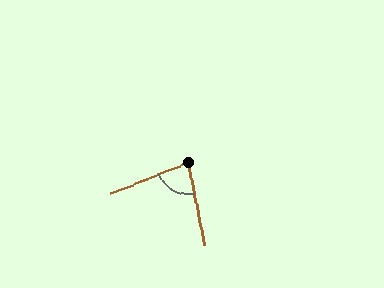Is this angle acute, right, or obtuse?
It is acute.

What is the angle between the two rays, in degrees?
Approximately 80 degrees.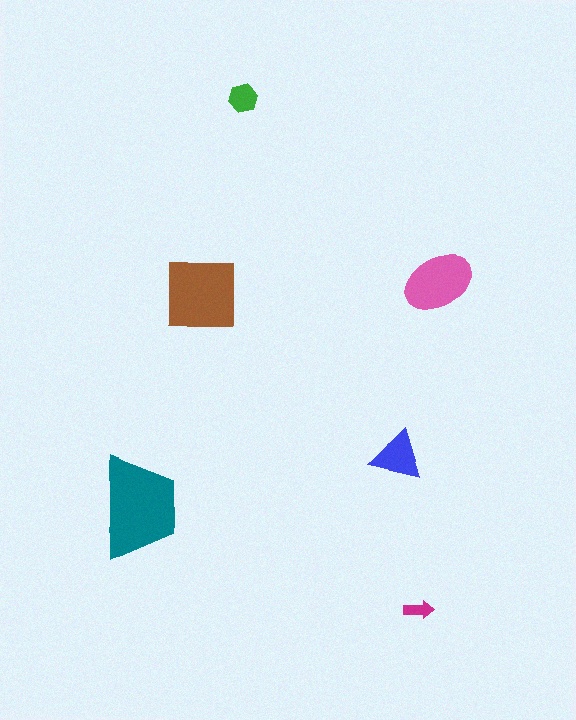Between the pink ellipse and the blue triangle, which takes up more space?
The pink ellipse.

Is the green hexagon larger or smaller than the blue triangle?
Smaller.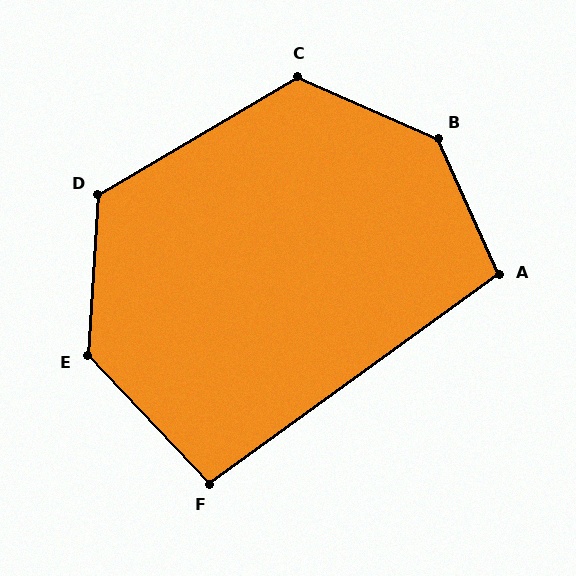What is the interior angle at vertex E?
Approximately 133 degrees (obtuse).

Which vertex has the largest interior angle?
B, at approximately 138 degrees.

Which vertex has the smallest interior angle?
F, at approximately 97 degrees.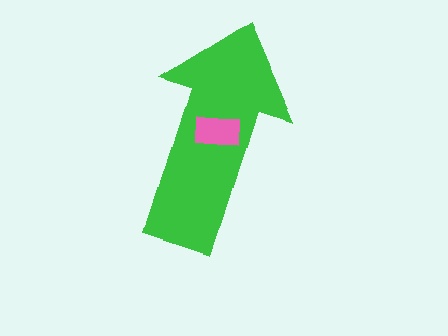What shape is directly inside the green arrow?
The pink rectangle.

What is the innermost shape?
The pink rectangle.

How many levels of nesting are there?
2.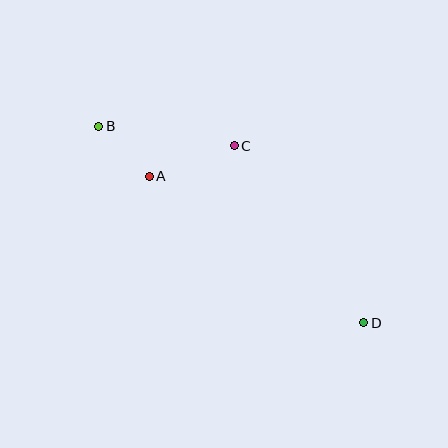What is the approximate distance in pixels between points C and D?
The distance between C and D is approximately 219 pixels.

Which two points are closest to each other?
Points A and B are closest to each other.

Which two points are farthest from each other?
Points B and D are farthest from each other.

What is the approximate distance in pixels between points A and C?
The distance between A and C is approximately 90 pixels.